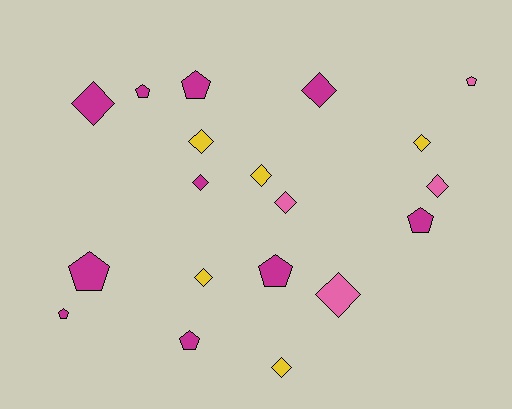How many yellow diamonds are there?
There are 5 yellow diamonds.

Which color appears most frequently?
Magenta, with 10 objects.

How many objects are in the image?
There are 19 objects.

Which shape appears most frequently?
Diamond, with 11 objects.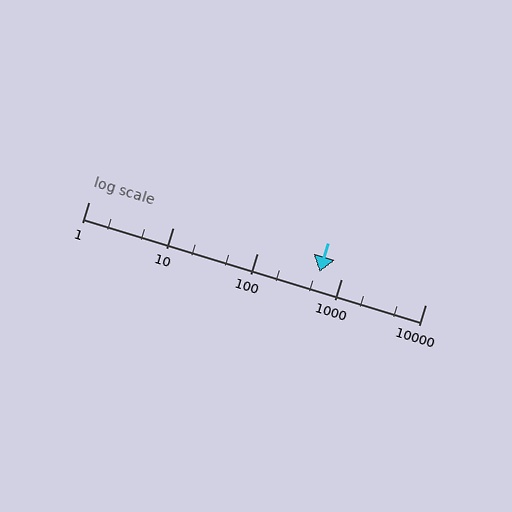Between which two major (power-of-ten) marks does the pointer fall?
The pointer is between 100 and 1000.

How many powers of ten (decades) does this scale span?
The scale spans 4 decades, from 1 to 10000.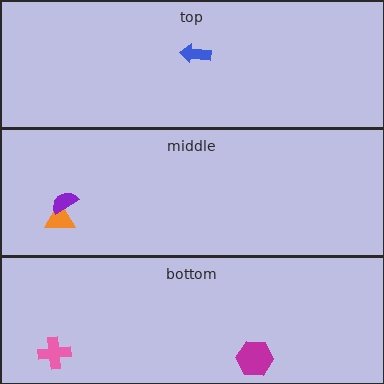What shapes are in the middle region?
The orange triangle, the purple semicircle.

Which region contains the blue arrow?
The top region.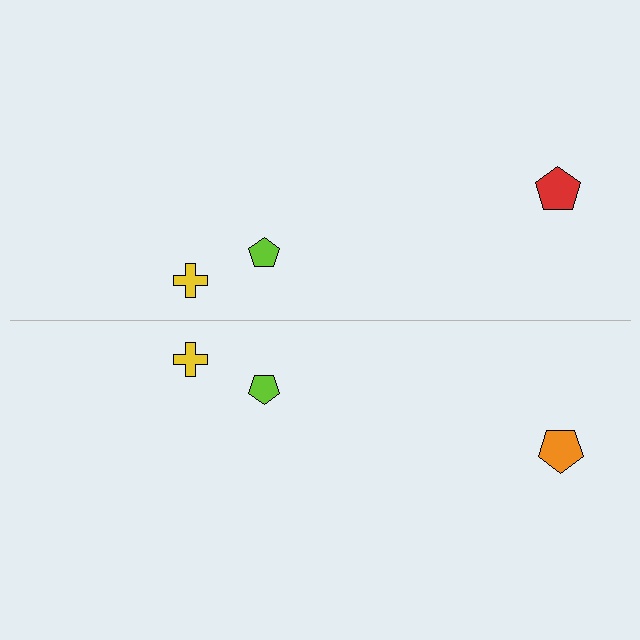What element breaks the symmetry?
The orange pentagon on the bottom side breaks the symmetry — its mirror counterpart is red.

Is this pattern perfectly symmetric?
No, the pattern is not perfectly symmetric. The orange pentagon on the bottom side breaks the symmetry — its mirror counterpart is red.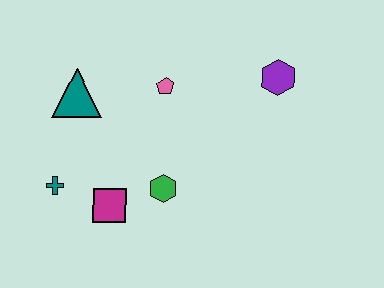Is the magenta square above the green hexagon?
No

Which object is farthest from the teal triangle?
The purple hexagon is farthest from the teal triangle.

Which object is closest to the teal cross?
The magenta square is closest to the teal cross.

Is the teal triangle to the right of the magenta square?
No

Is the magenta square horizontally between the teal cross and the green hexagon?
Yes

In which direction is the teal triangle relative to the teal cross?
The teal triangle is above the teal cross.